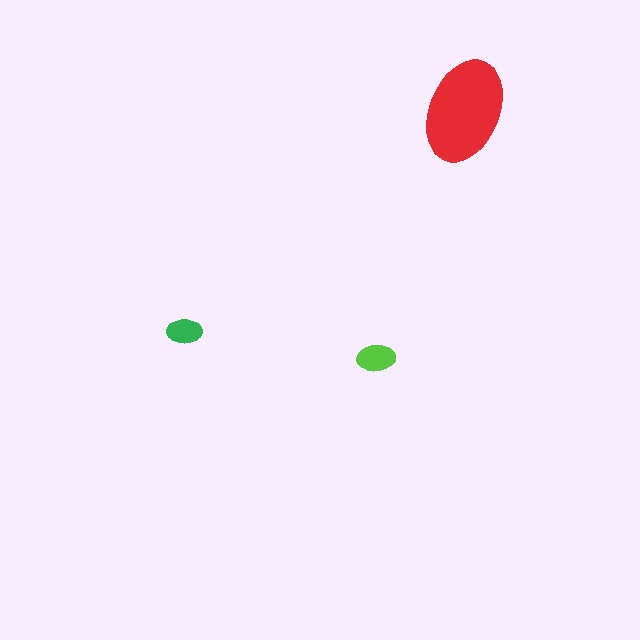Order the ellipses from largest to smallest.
the red one, the lime one, the green one.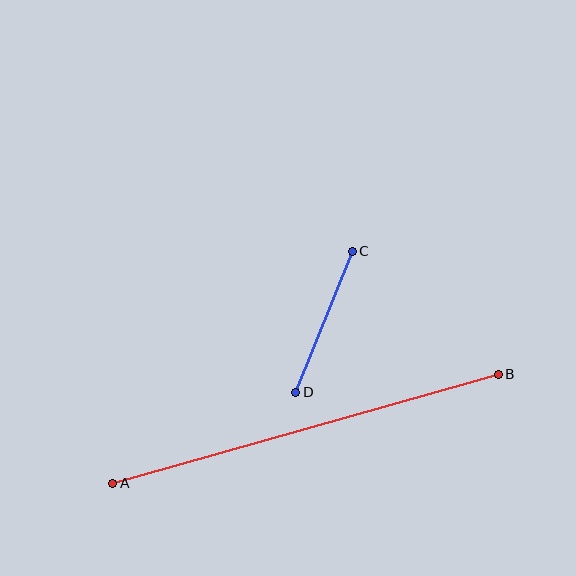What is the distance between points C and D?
The distance is approximately 152 pixels.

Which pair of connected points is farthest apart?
Points A and B are farthest apart.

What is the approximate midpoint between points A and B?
The midpoint is at approximately (305, 429) pixels.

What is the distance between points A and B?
The distance is approximately 400 pixels.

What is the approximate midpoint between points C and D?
The midpoint is at approximately (324, 322) pixels.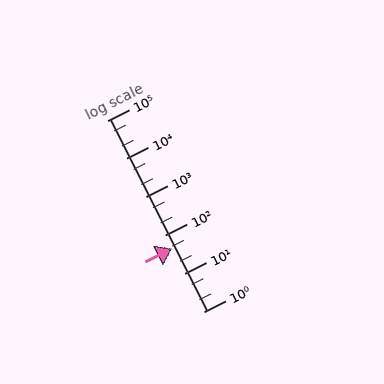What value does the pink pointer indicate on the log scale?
The pointer indicates approximately 44.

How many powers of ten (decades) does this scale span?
The scale spans 5 decades, from 1 to 100000.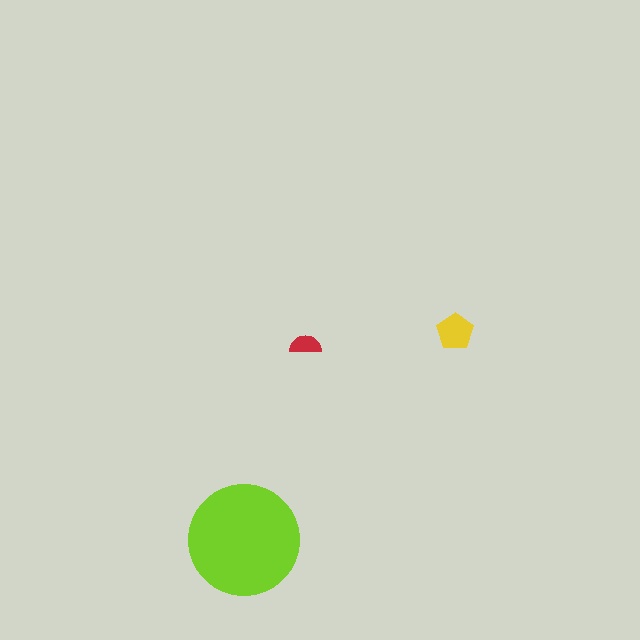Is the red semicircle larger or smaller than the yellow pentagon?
Smaller.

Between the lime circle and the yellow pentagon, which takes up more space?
The lime circle.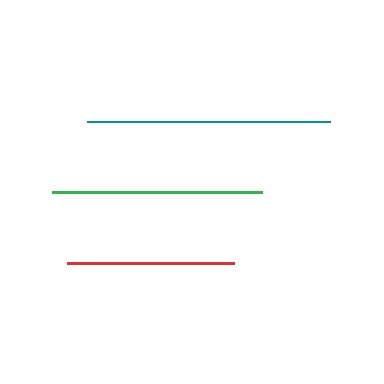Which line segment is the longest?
The teal line is the longest at approximately 242 pixels.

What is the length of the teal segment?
The teal segment is approximately 242 pixels long.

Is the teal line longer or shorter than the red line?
The teal line is longer than the red line.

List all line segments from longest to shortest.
From longest to shortest: teal, green, red.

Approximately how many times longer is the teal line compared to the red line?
The teal line is approximately 1.5 times the length of the red line.